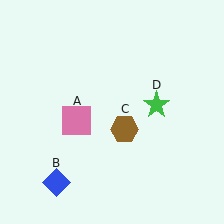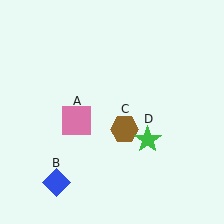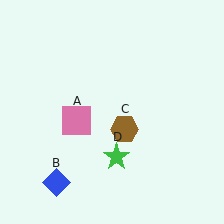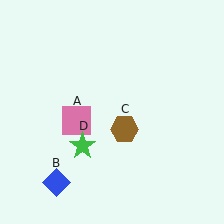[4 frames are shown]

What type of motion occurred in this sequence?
The green star (object D) rotated clockwise around the center of the scene.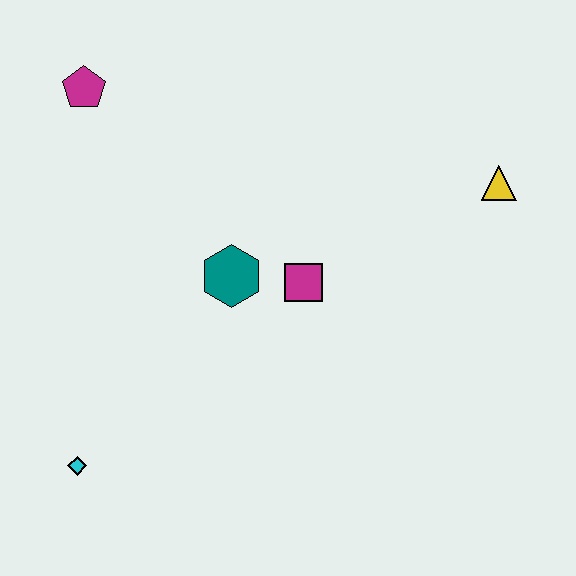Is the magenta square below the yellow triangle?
Yes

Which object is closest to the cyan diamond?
The teal hexagon is closest to the cyan diamond.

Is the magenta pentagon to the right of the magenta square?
No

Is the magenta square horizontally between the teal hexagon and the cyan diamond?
No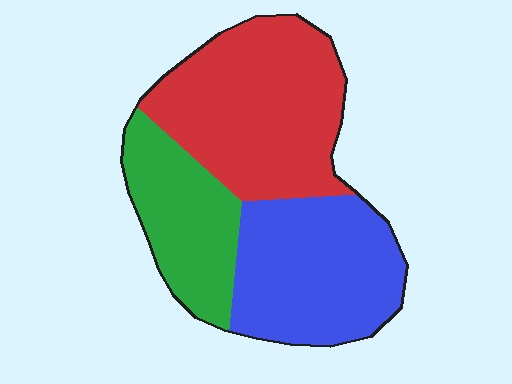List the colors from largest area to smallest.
From largest to smallest: red, blue, green.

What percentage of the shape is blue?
Blue covers roughly 35% of the shape.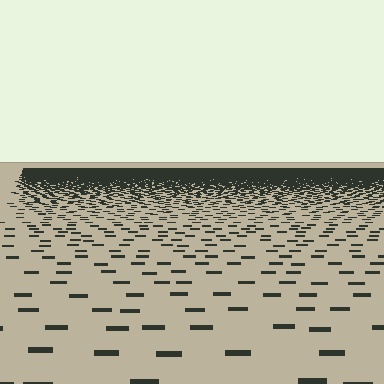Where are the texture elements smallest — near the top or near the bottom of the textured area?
Near the top.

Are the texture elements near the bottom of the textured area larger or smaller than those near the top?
Larger. Near the bottom, elements are closer to the viewer and appear at a bigger on-screen size.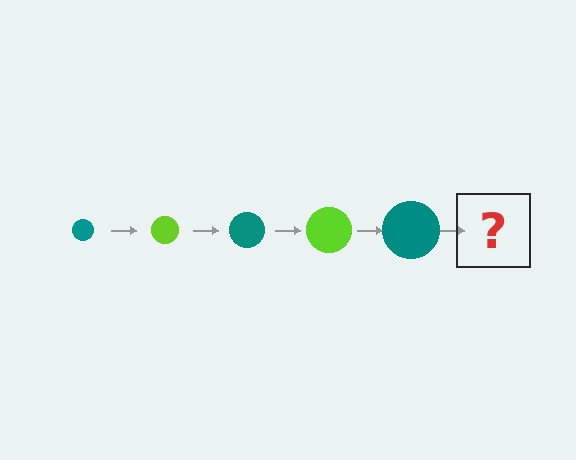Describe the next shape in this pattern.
It should be a lime circle, larger than the previous one.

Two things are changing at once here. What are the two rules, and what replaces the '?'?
The two rules are that the circle grows larger each step and the color cycles through teal and lime. The '?' should be a lime circle, larger than the previous one.